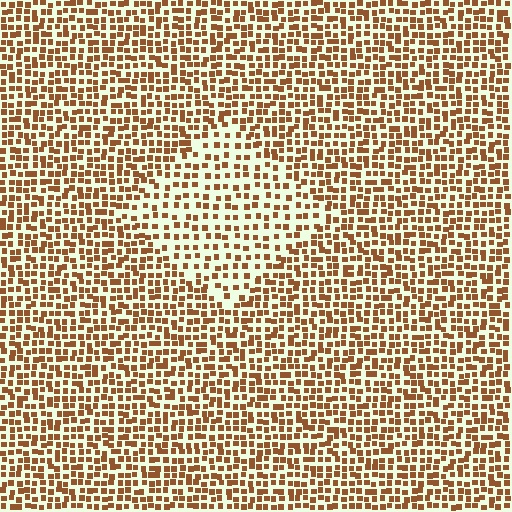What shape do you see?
I see a diamond.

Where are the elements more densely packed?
The elements are more densely packed outside the diamond boundary.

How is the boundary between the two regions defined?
The boundary is defined by a change in element density (approximately 1.7x ratio). All elements are the same color, size, and shape.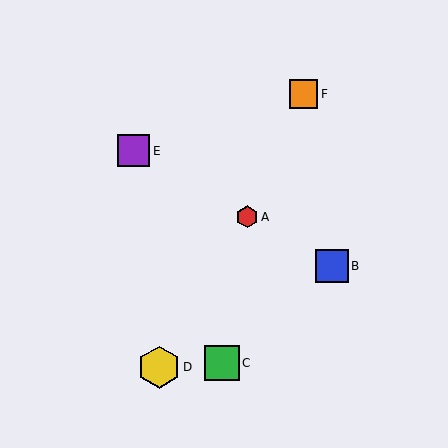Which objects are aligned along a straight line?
Objects A, B, E are aligned along a straight line.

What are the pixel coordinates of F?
Object F is at (303, 94).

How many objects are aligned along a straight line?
3 objects (A, B, E) are aligned along a straight line.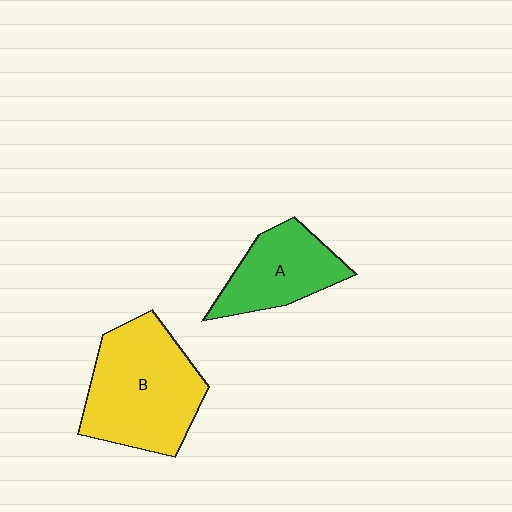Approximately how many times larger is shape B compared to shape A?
Approximately 1.6 times.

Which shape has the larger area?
Shape B (yellow).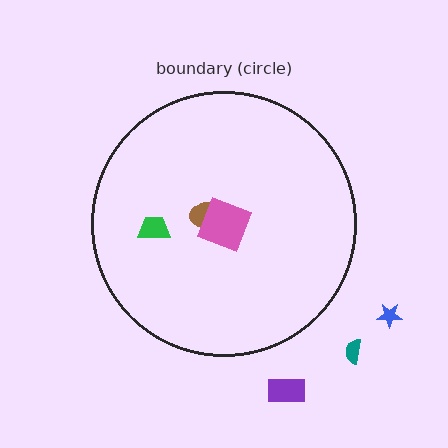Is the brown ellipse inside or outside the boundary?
Inside.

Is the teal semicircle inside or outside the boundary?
Outside.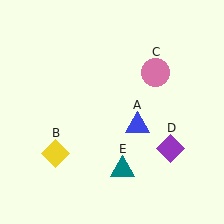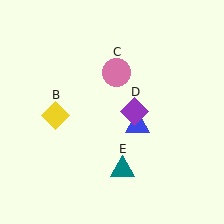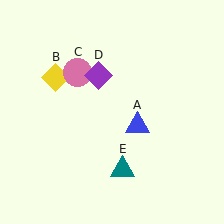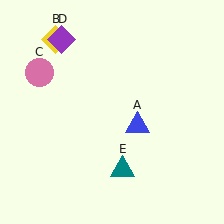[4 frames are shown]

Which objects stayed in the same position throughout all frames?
Blue triangle (object A) and teal triangle (object E) remained stationary.